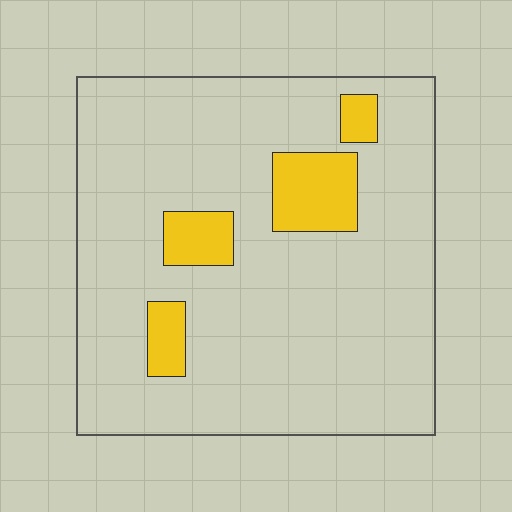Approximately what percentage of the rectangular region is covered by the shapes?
Approximately 10%.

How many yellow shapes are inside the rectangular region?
4.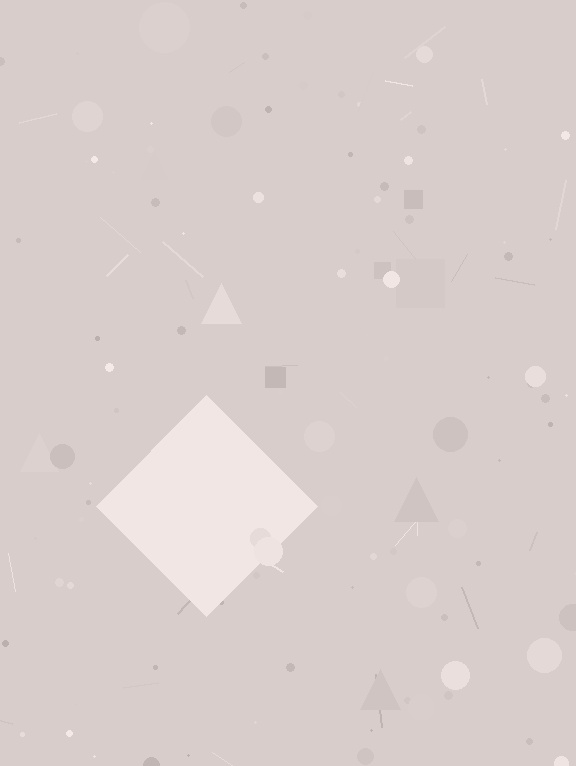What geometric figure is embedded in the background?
A diamond is embedded in the background.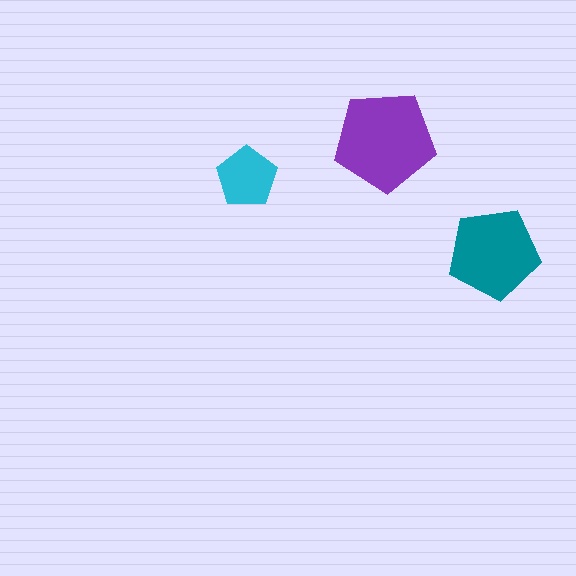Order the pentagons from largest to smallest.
the purple one, the teal one, the cyan one.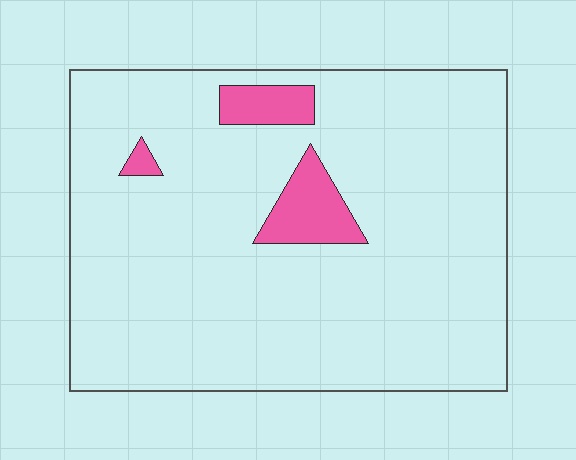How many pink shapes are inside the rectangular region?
3.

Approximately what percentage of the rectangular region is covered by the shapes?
Approximately 10%.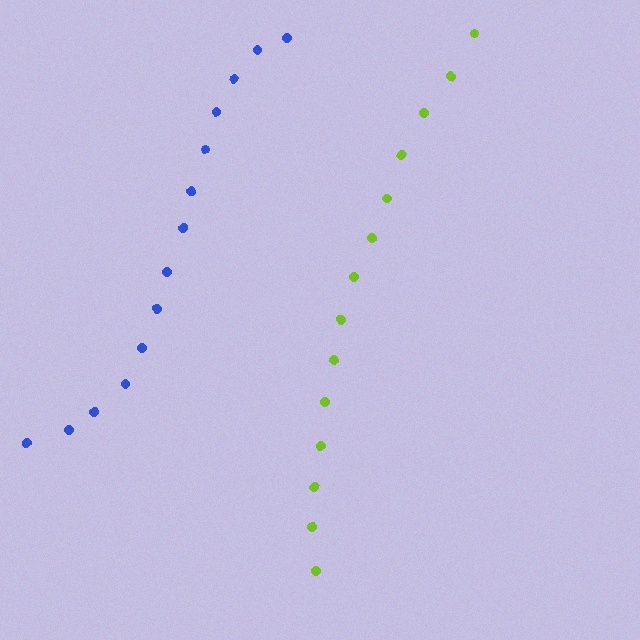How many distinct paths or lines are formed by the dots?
There are 2 distinct paths.